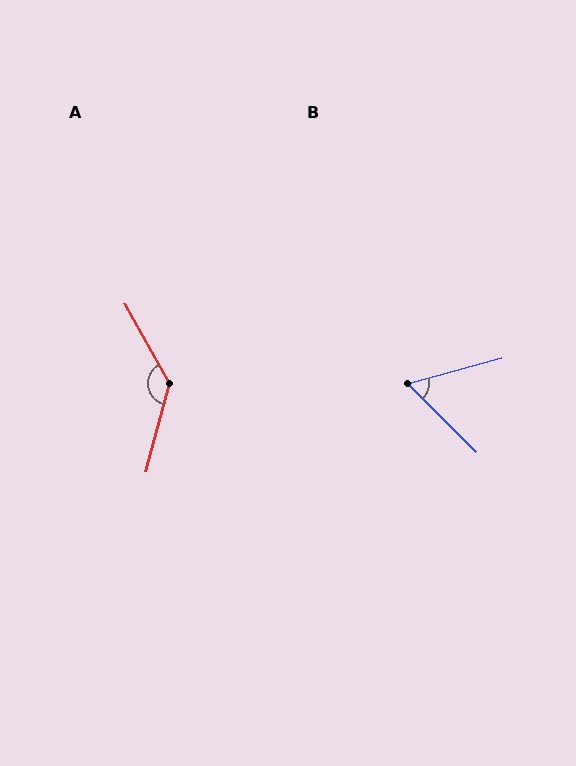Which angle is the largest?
A, at approximately 136 degrees.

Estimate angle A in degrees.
Approximately 136 degrees.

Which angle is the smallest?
B, at approximately 60 degrees.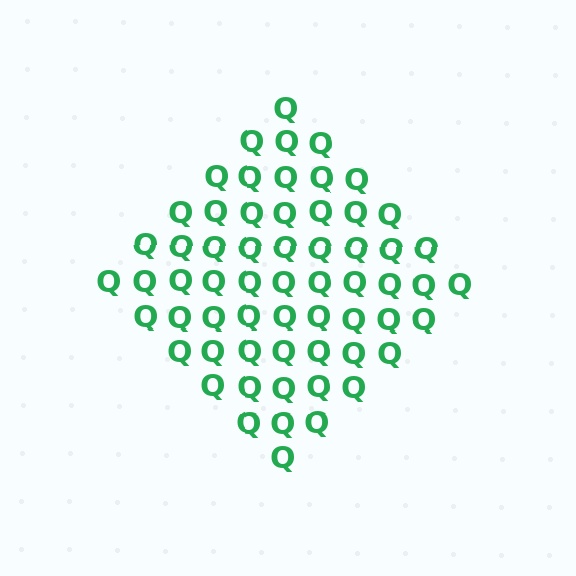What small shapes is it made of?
It is made of small letter Q's.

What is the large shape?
The large shape is a diamond.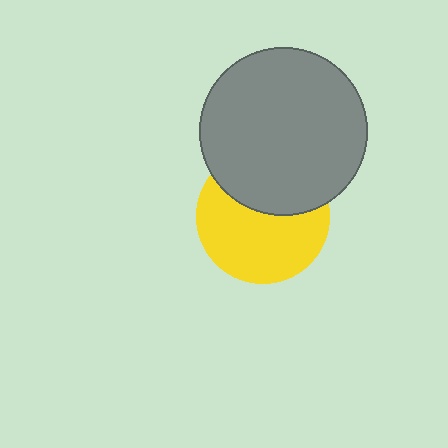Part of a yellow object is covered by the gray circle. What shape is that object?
It is a circle.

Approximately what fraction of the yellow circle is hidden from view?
Roughly 39% of the yellow circle is hidden behind the gray circle.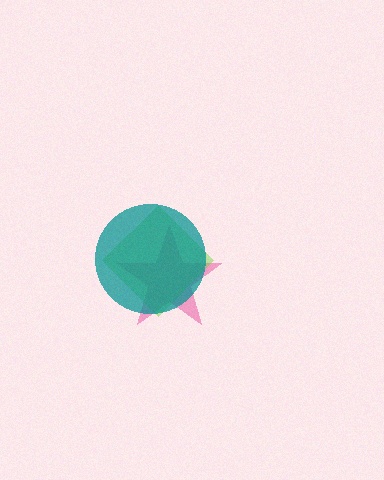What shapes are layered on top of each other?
The layered shapes are: a pink star, a lime diamond, a teal circle.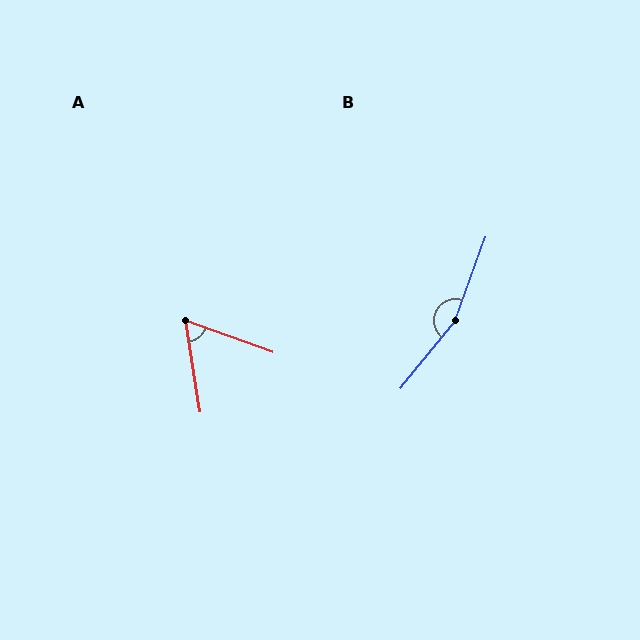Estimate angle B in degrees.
Approximately 161 degrees.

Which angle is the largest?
B, at approximately 161 degrees.